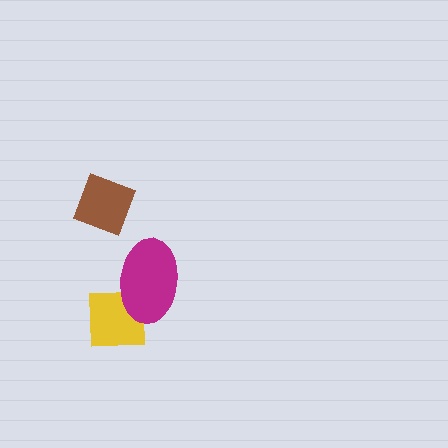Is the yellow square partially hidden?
Yes, it is partially covered by another shape.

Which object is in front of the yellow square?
The magenta ellipse is in front of the yellow square.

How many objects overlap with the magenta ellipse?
1 object overlaps with the magenta ellipse.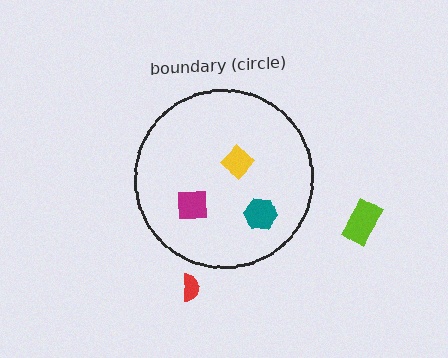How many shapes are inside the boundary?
3 inside, 2 outside.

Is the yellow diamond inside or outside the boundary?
Inside.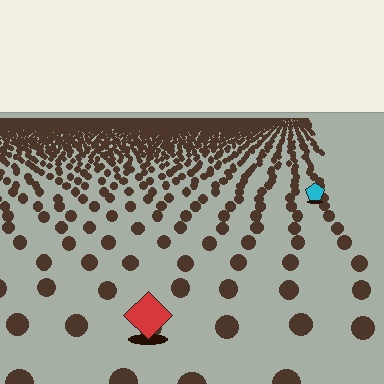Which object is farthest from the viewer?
The cyan pentagon is farthest from the viewer. It appears smaller and the ground texture around it is denser.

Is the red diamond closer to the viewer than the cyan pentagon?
Yes. The red diamond is closer — you can tell from the texture gradient: the ground texture is coarser near it.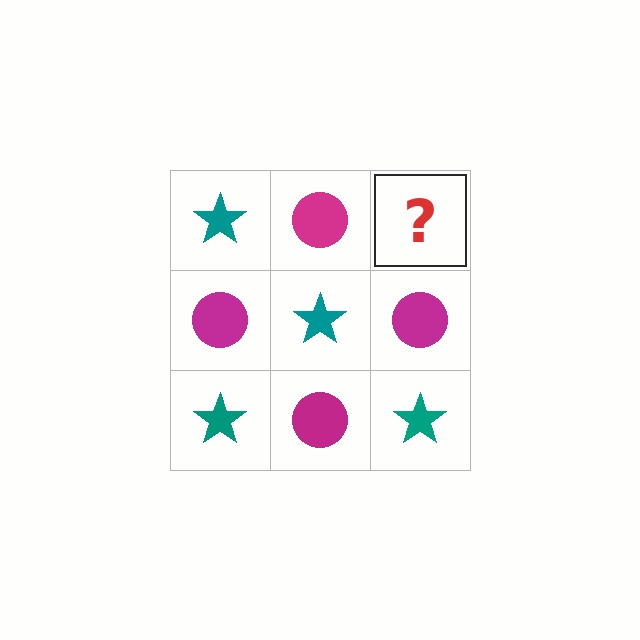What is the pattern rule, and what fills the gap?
The rule is that it alternates teal star and magenta circle in a checkerboard pattern. The gap should be filled with a teal star.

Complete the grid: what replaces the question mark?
The question mark should be replaced with a teal star.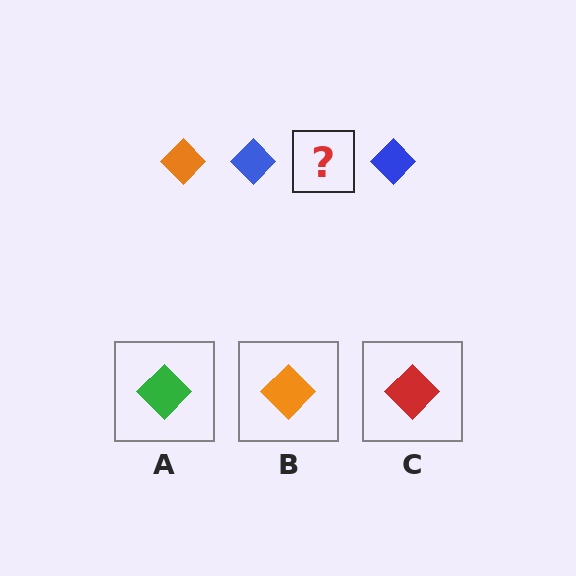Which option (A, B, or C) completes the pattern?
B.